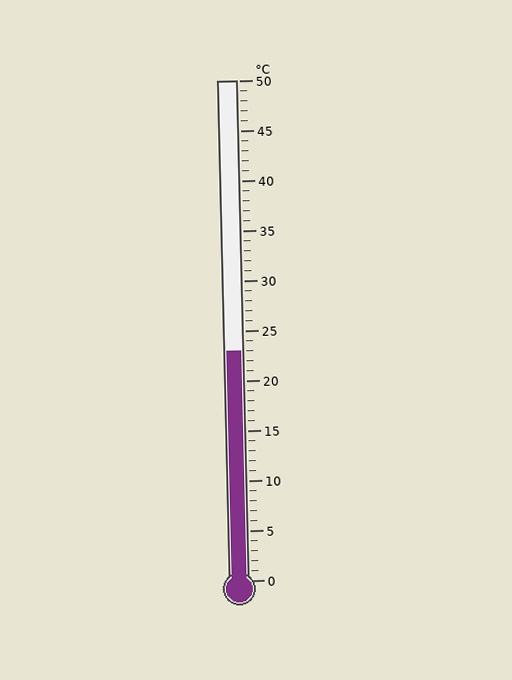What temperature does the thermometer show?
The thermometer shows approximately 23°C.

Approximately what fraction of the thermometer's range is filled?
The thermometer is filled to approximately 45% of its range.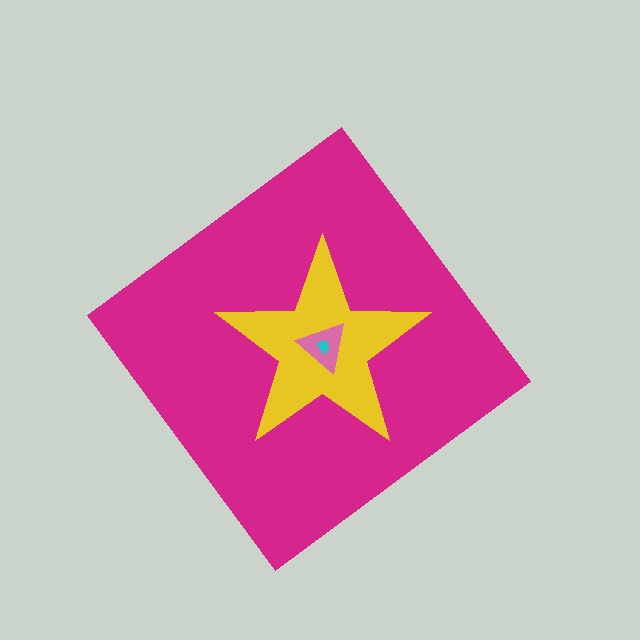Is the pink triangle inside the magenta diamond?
Yes.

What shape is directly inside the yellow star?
The pink triangle.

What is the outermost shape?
The magenta diamond.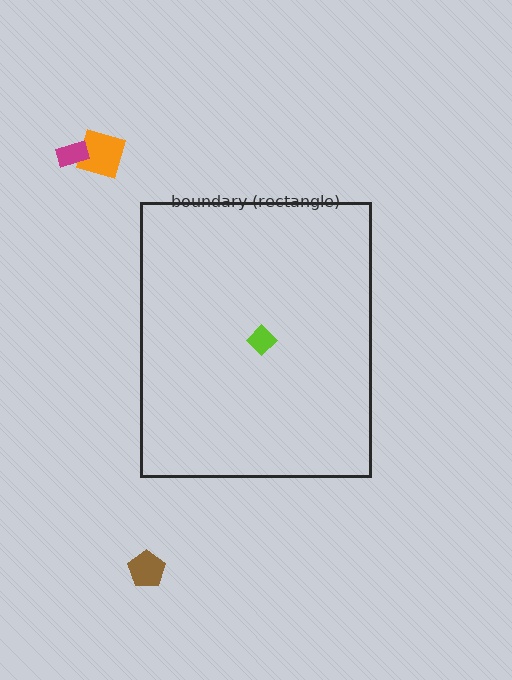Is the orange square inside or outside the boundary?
Outside.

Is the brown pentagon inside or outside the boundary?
Outside.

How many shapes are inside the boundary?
1 inside, 3 outside.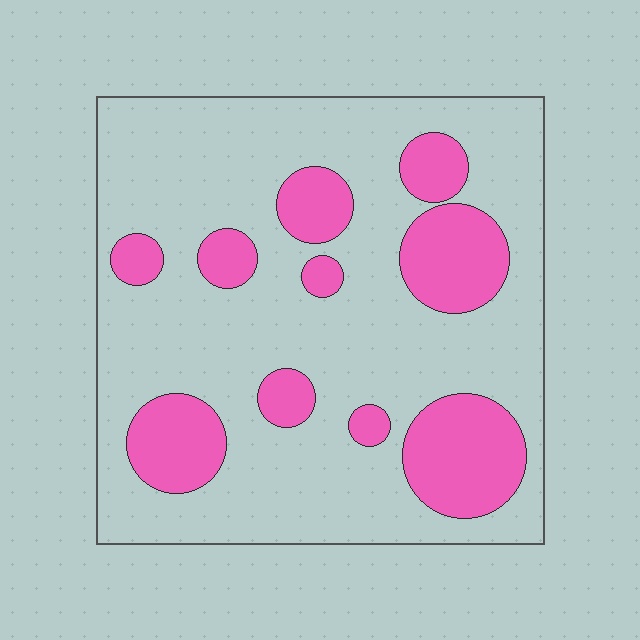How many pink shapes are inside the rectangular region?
10.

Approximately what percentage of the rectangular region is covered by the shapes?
Approximately 25%.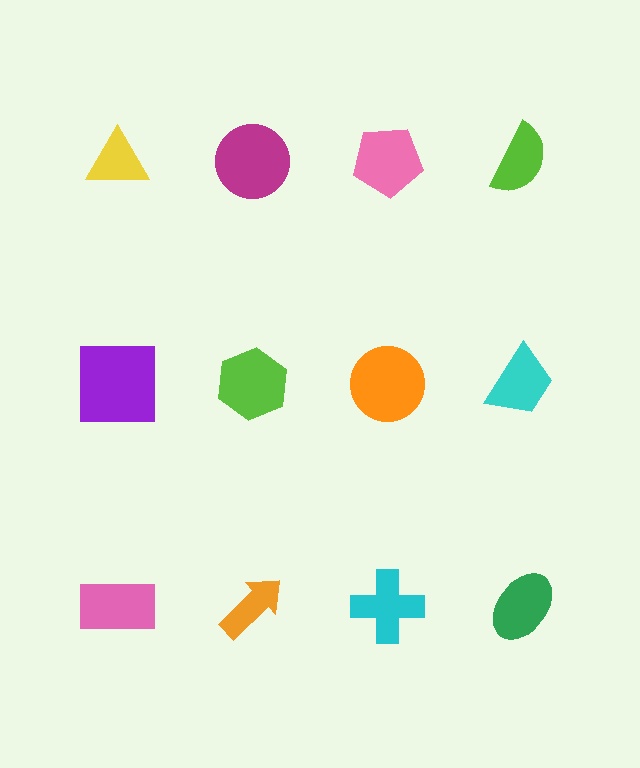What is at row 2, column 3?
An orange circle.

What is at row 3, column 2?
An orange arrow.